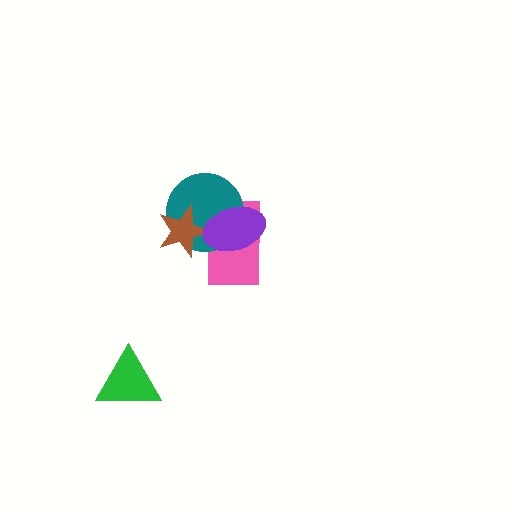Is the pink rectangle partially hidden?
Yes, it is partially covered by another shape.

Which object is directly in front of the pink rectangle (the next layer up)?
The teal circle is directly in front of the pink rectangle.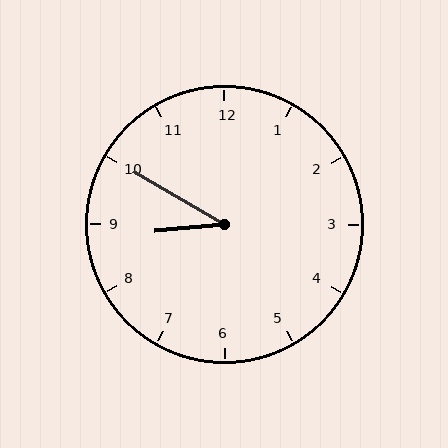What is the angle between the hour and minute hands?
Approximately 35 degrees.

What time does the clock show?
8:50.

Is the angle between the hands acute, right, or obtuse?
It is acute.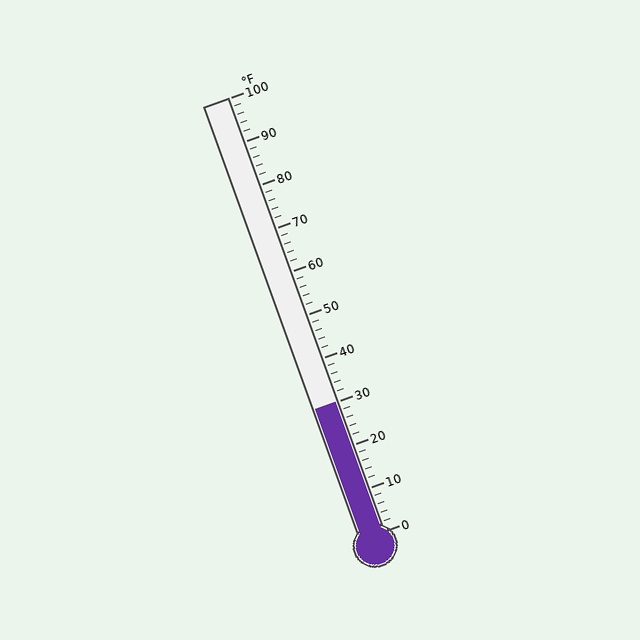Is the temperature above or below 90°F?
The temperature is below 90°F.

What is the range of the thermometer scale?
The thermometer scale ranges from 0°F to 100°F.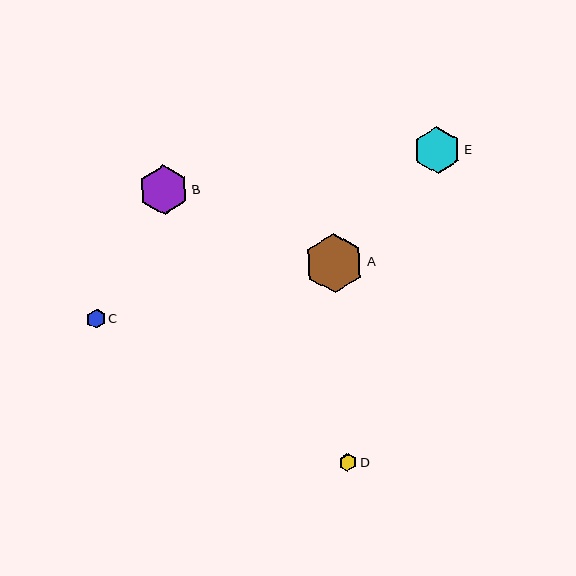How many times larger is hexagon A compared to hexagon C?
Hexagon A is approximately 3.1 times the size of hexagon C.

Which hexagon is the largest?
Hexagon A is the largest with a size of approximately 59 pixels.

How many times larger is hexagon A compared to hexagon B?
Hexagon A is approximately 1.2 times the size of hexagon B.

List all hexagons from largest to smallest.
From largest to smallest: A, B, E, C, D.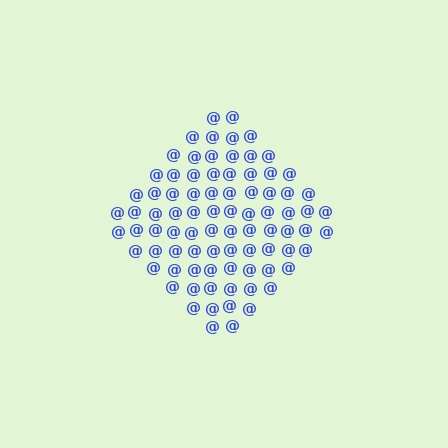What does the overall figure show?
The overall figure shows a diamond.